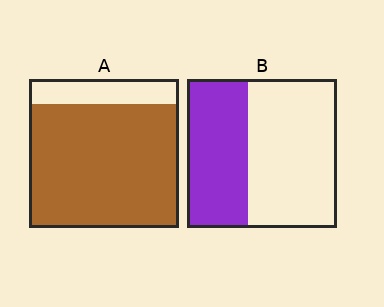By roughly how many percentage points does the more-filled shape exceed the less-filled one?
By roughly 45 percentage points (A over B).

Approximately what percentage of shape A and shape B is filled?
A is approximately 85% and B is approximately 40%.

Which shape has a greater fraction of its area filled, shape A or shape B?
Shape A.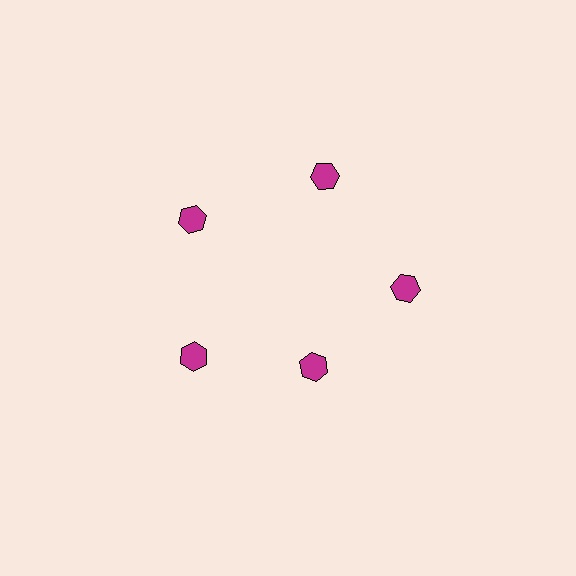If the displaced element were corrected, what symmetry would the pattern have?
It would have 5-fold rotational symmetry — the pattern would map onto itself every 72 degrees.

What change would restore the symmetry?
The symmetry would be restored by moving it outward, back onto the ring so that all 5 hexagons sit at equal angles and equal distance from the center.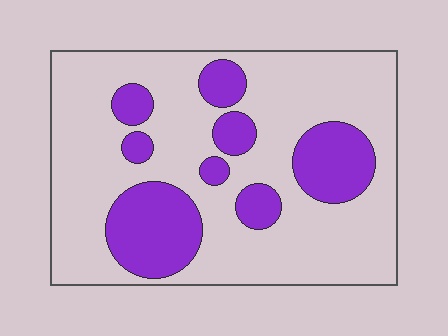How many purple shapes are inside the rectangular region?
8.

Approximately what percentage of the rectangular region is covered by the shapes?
Approximately 25%.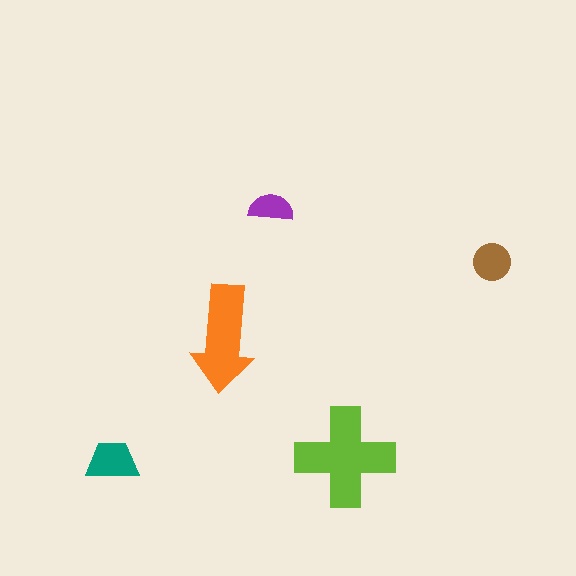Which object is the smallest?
The purple semicircle.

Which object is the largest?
The lime cross.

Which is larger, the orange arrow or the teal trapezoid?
The orange arrow.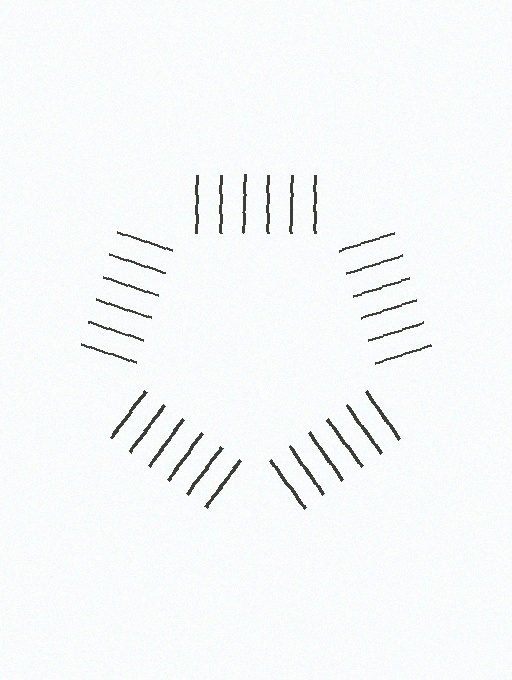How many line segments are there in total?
30 — 6 along each of the 5 edges.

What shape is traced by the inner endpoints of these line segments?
An illusory pentagon — the line segments terminate on its edges but no continuous stroke is drawn.